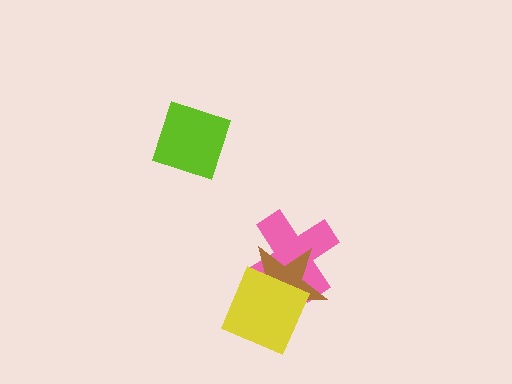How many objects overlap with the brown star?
2 objects overlap with the brown star.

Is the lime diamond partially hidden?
No, no other shape covers it.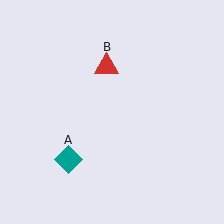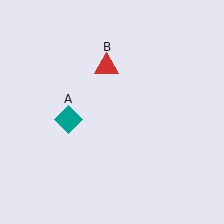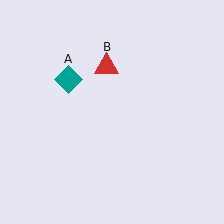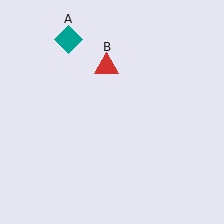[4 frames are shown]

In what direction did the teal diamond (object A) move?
The teal diamond (object A) moved up.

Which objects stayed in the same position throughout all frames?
Red triangle (object B) remained stationary.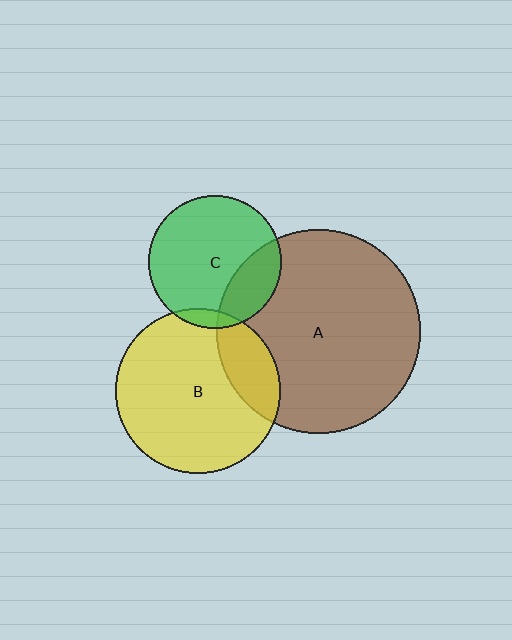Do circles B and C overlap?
Yes.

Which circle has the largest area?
Circle A (brown).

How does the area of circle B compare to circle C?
Approximately 1.5 times.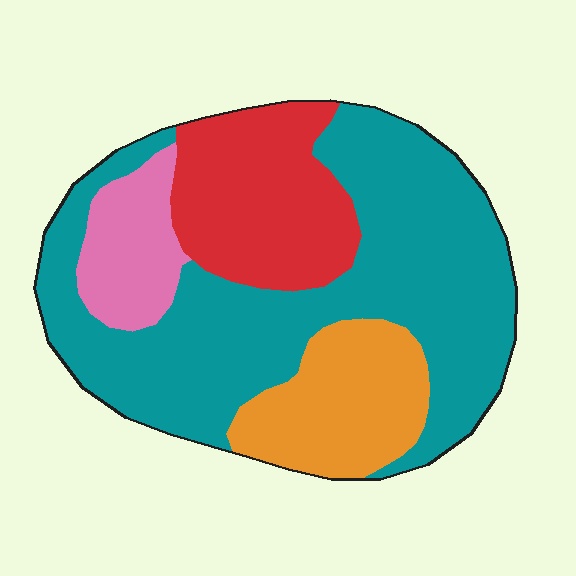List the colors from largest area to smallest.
From largest to smallest: teal, red, orange, pink.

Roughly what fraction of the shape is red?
Red covers about 20% of the shape.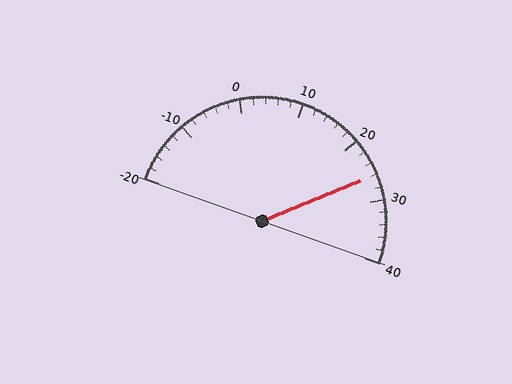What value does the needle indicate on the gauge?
The needle indicates approximately 26.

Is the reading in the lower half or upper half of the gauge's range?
The reading is in the upper half of the range (-20 to 40).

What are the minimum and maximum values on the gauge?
The gauge ranges from -20 to 40.